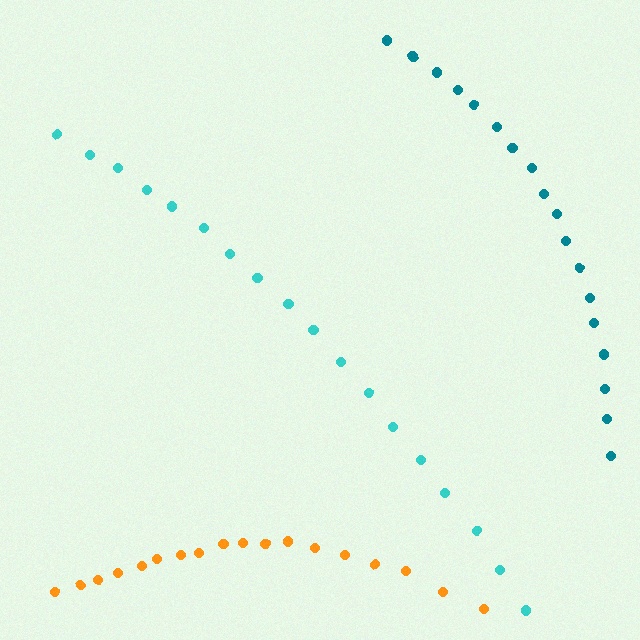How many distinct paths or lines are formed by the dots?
There are 3 distinct paths.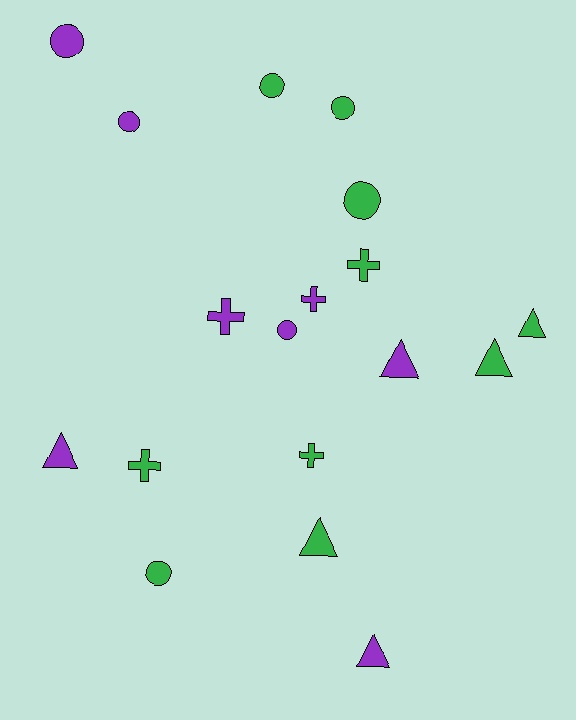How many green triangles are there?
There are 3 green triangles.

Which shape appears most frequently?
Circle, with 7 objects.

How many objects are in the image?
There are 18 objects.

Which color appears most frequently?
Green, with 10 objects.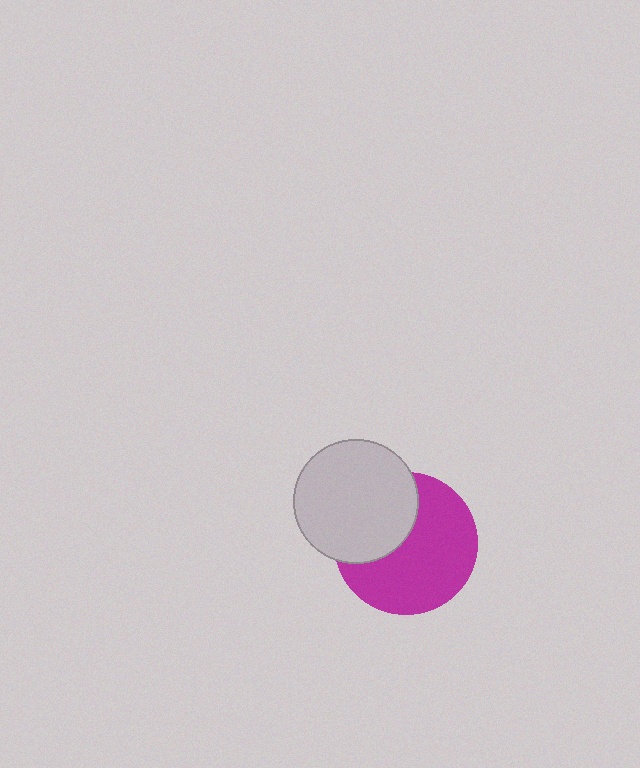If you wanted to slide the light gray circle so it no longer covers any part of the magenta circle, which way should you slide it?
Slide it toward the upper-left — that is the most direct way to separate the two shapes.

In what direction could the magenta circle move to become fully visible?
The magenta circle could move toward the lower-right. That would shift it out from behind the light gray circle entirely.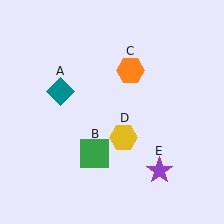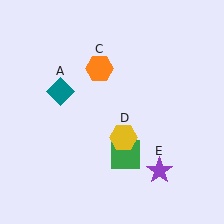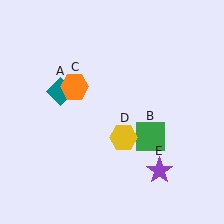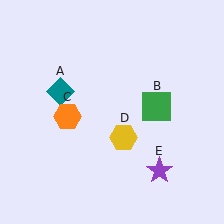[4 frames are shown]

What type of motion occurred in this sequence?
The green square (object B), orange hexagon (object C) rotated counterclockwise around the center of the scene.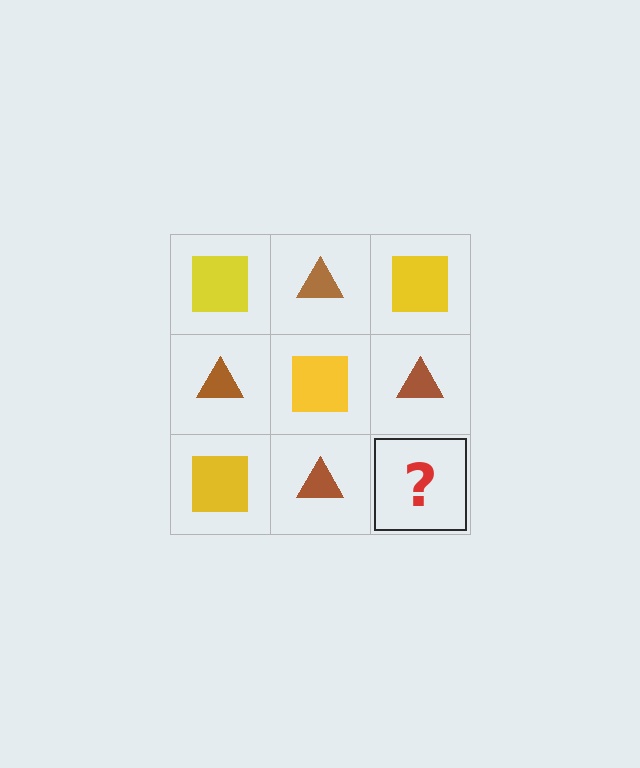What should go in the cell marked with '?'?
The missing cell should contain a yellow square.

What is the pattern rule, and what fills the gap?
The rule is that it alternates yellow square and brown triangle in a checkerboard pattern. The gap should be filled with a yellow square.